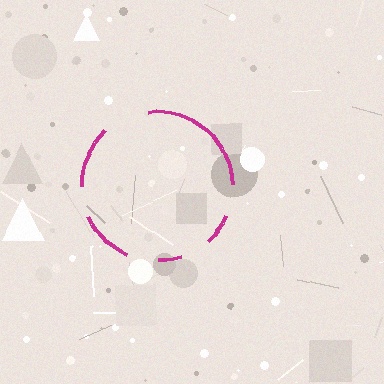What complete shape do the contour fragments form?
The contour fragments form a circle.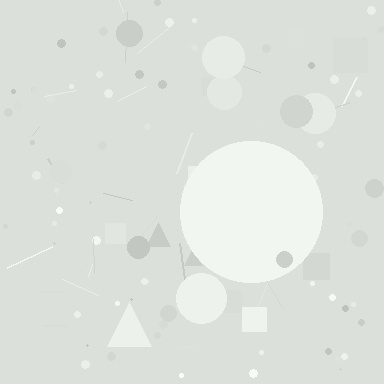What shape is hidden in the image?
A circle is hidden in the image.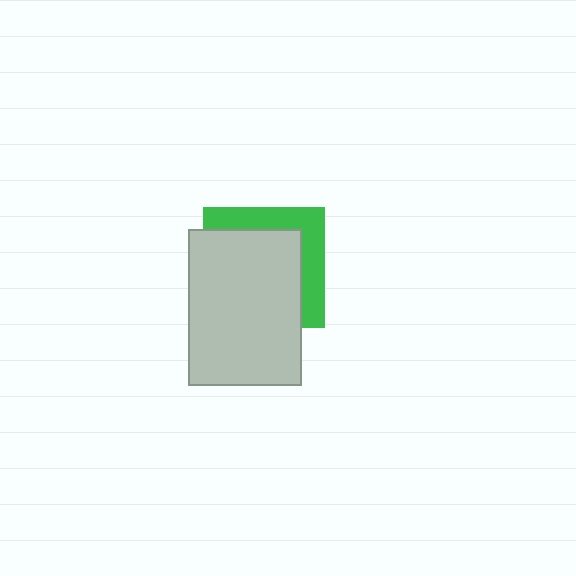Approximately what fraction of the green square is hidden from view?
Roughly 66% of the green square is hidden behind the light gray rectangle.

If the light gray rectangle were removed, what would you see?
You would see the complete green square.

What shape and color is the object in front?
The object in front is a light gray rectangle.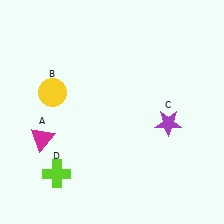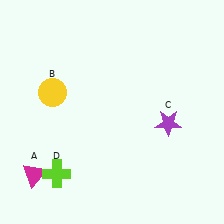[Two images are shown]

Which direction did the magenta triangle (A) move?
The magenta triangle (A) moved down.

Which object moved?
The magenta triangle (A) moved down.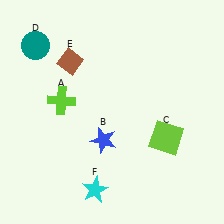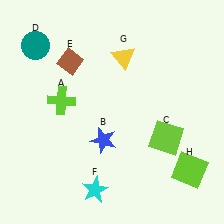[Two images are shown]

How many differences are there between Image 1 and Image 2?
There are 2 differences between the two images.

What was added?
A yellow triangle (G), a lime square (H) were added in Image 2.